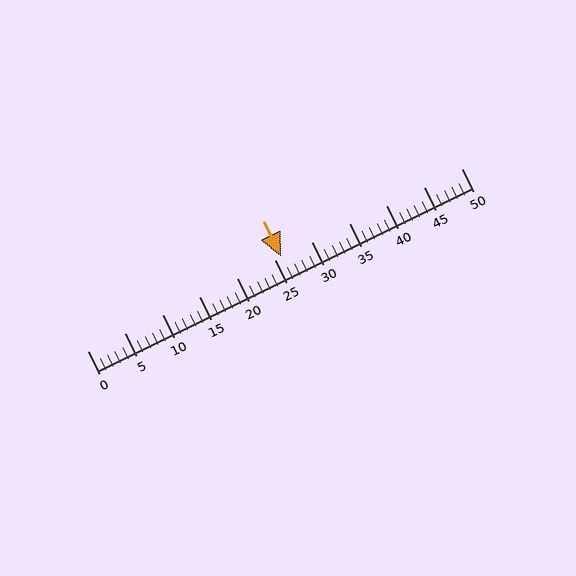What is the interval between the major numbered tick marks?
The major tick marks are spaced 5 units apart.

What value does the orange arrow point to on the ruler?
The orange arrow points to approximately 26.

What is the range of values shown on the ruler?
The ruler shows values from 0 to 50.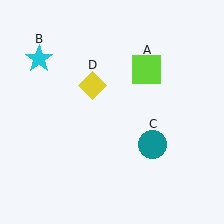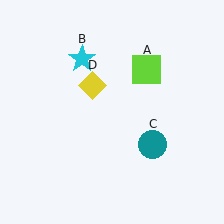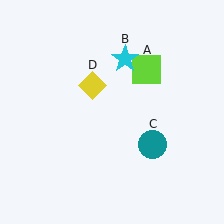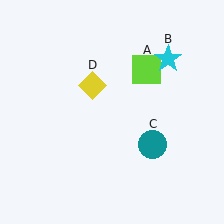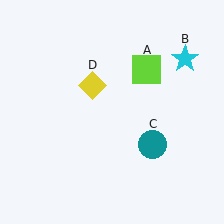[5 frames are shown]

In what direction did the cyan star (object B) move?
The cyan star (object B) moved right.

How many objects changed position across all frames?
1 object changed position: cyan star (object B).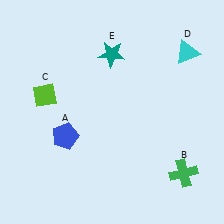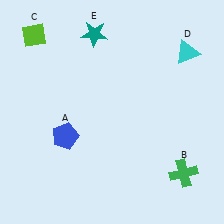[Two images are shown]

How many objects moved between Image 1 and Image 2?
2 objects moved between the two images.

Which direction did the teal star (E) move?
The teal star (E) moved up.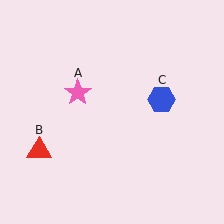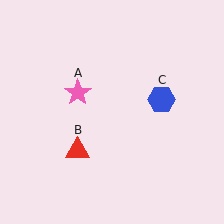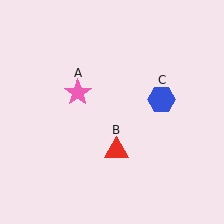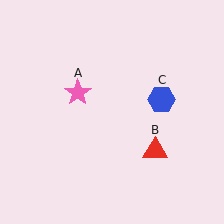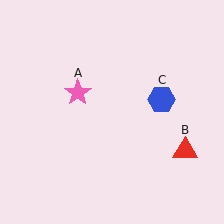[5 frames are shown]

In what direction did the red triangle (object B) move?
The red triangle (object B) moved right.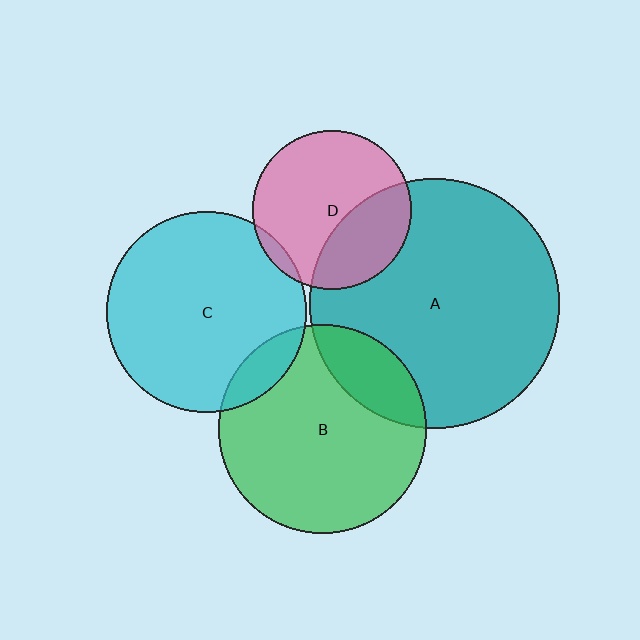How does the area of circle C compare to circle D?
Approximately 1.6 times.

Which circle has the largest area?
Circle A (teal).